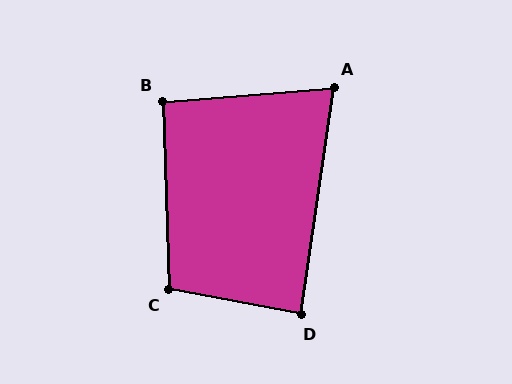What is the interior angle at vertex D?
Approximately 87 degrees (approximately right).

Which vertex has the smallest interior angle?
A, at approximately 77 degrees.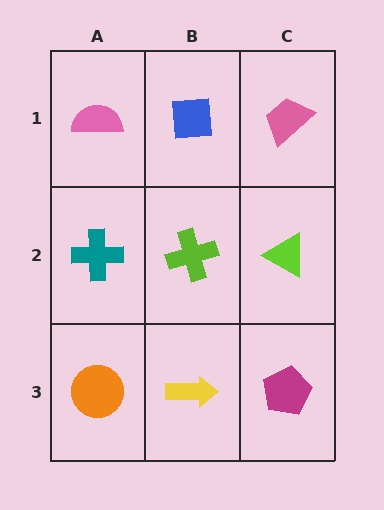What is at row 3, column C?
A magenta pentagon.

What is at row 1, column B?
A blue square.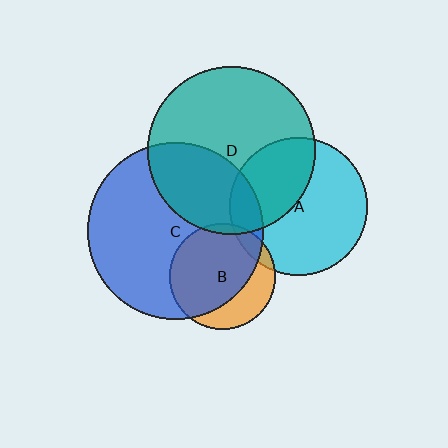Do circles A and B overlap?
Yes.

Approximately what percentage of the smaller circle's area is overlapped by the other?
Approximately 10%.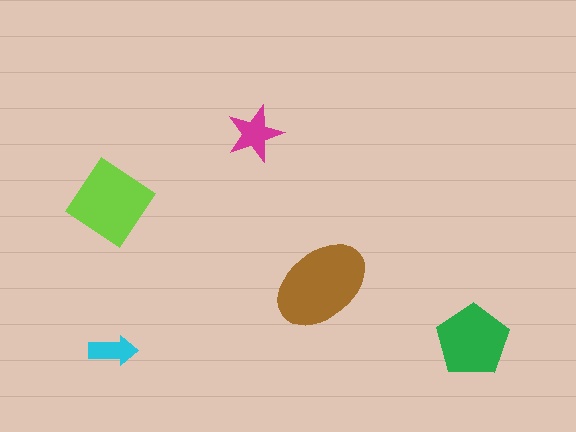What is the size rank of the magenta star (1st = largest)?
4th.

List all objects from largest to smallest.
The brown ellipse, the lime diamond, the green pentagon, the magenta star, the cyan arrow.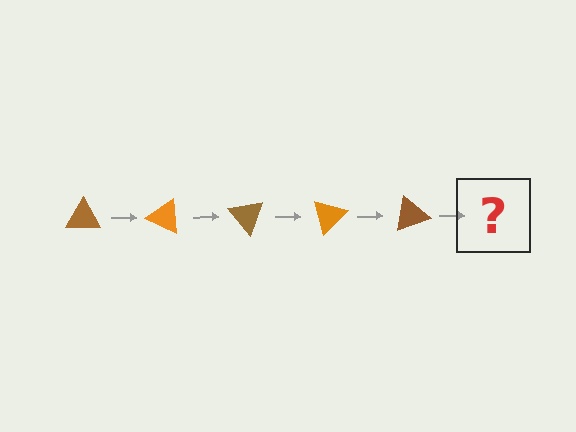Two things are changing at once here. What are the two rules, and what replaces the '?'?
The two rules are that it rotates 25 degrees each step and the color cycles through brown and orange. The '?' should be an orange triangle, rotated 125 degrees from the start.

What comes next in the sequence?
The next element should be an orange triangle, rotated 125 degrees from the start.